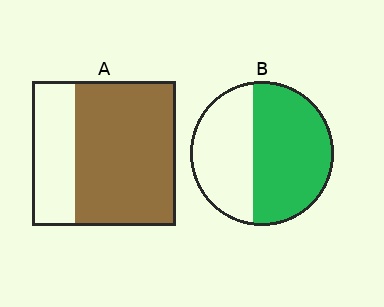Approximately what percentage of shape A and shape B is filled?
A is approximately 70% and B is approximately 60%.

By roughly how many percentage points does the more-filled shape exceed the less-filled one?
By roughly 10 percentage points (A over B).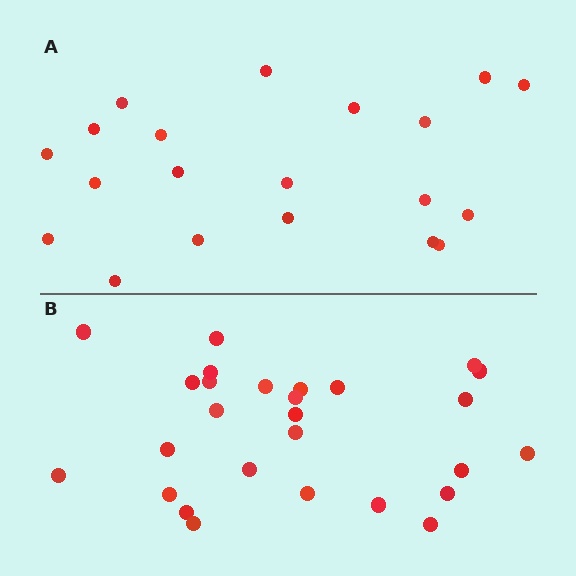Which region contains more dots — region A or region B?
Region B (the bottom region) has more dots.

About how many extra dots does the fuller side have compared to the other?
Region B has roughly 8 or so more dots than region A.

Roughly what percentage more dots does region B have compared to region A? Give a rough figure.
About 35% more.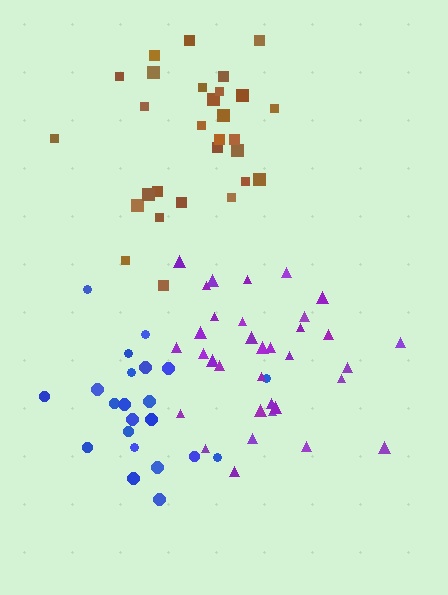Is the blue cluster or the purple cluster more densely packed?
Blue.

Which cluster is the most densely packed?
Blue.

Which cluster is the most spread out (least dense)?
Brown.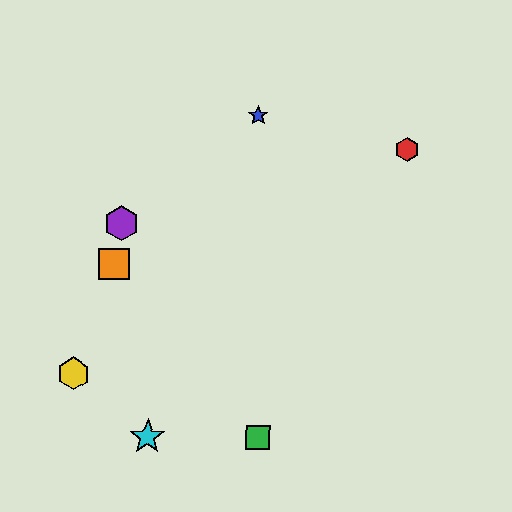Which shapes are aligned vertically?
The blue star, the green square are aligned vertically.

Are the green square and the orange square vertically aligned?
No, the green square is at x≈258 and the orange square is at x≈114.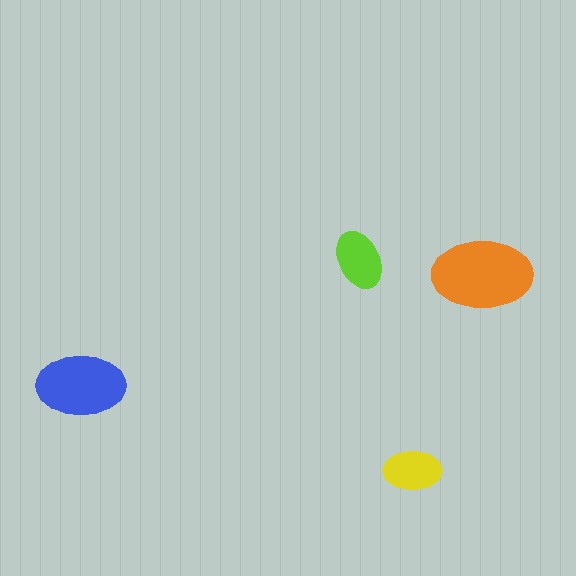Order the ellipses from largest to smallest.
the orange one, the blue one, the lime one, the yellow one.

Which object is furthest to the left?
The blue ellipse is leftmost.